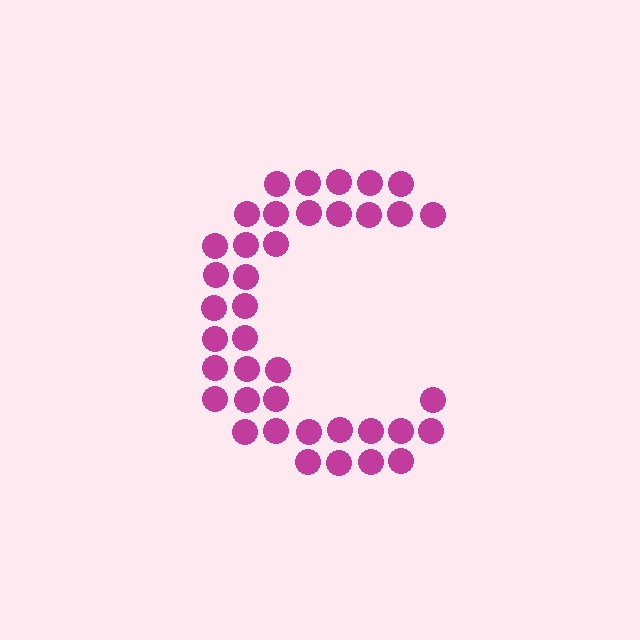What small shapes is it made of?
It is made of small circles.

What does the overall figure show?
The overall figure shows the letter C.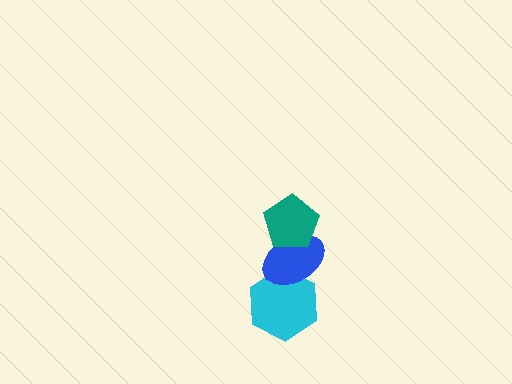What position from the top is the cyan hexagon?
The cyan hexagon is 3rd from the top.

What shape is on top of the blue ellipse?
The teal pentagon is on top of the blue ellipse.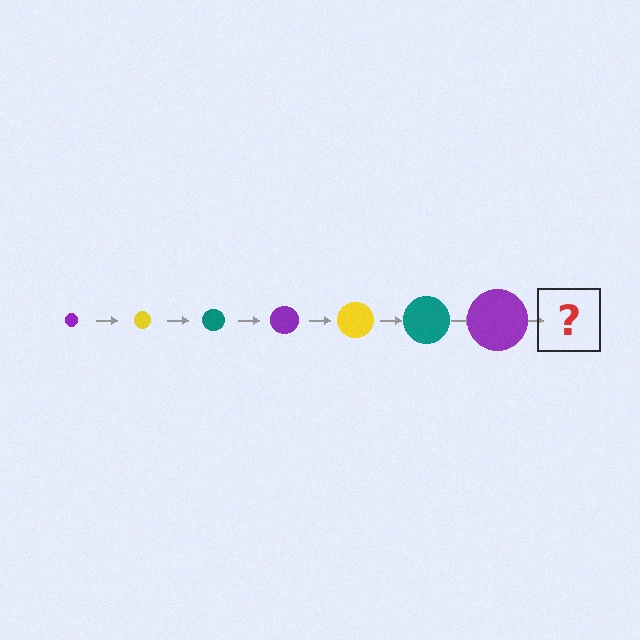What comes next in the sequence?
The next element should be a yellow circle, larger than the previous one.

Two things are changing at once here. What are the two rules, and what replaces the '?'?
The two rules are that the circle grows larger each step and the color cycles through purple, yellow, and teal. The '?' should be a yellow circle, larger than the previous one.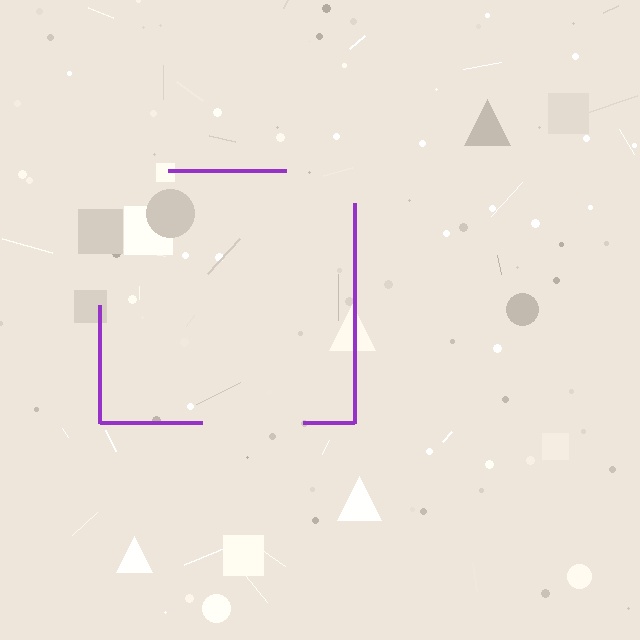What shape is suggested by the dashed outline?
The dashed outline suggests a square.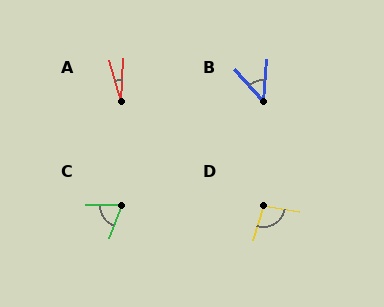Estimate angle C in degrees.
Approximately 70 degrees.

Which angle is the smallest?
A, at approximately 20 degrees.